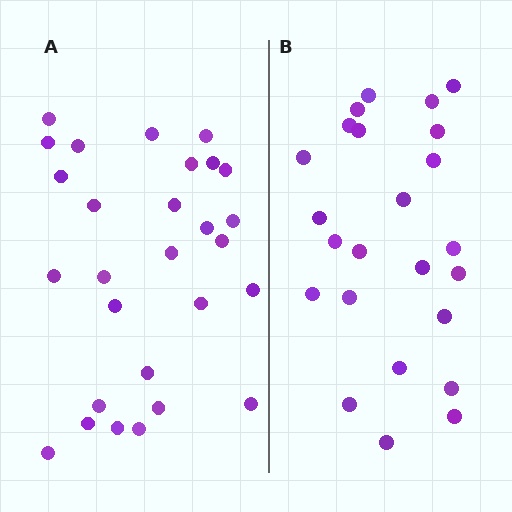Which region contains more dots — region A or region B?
Region A (the left region) has more dots.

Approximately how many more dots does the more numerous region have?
Region A has about 4 more dots than region B.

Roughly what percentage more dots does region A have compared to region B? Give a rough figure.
About 15% more.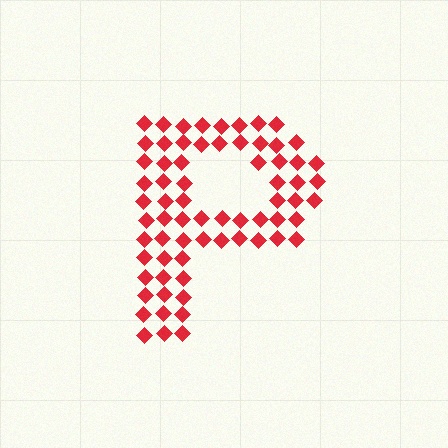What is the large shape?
The large shape is the letter P.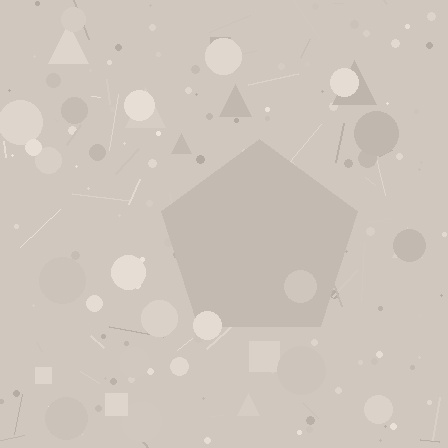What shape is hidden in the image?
A pentagon is hidden in the image.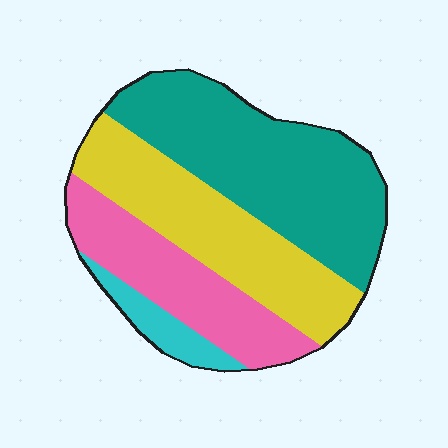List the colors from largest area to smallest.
From largest to smallest: teal, yellow, pink, cyan.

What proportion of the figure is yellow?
Yellow takes up about one third (1/3) of the figure.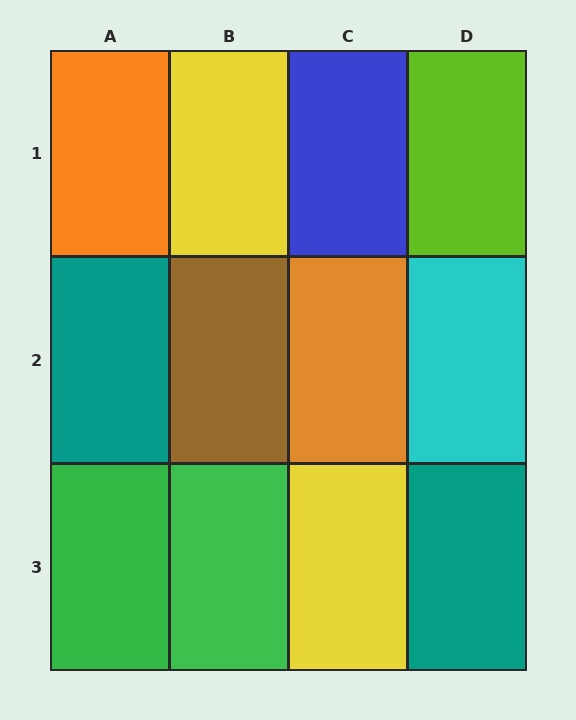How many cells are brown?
1 cell is brown.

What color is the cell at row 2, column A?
Teal.